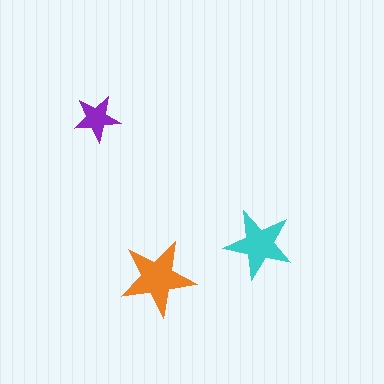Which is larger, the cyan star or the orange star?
The orange one.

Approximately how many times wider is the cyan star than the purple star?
About 1.5 times wider.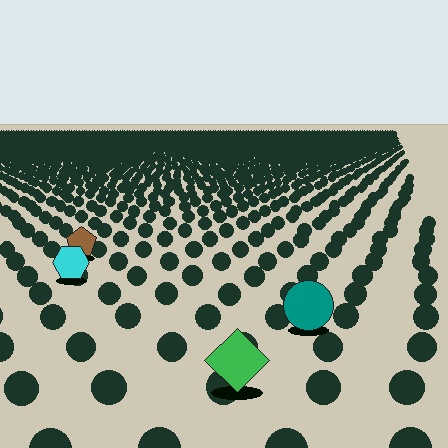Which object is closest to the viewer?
The green diamond is closest. The texture marks near it are larger and more spread out.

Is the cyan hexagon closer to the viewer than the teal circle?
No. The teal circle is closer — you can tell from the texture gradient: the ground texture is coarser near it.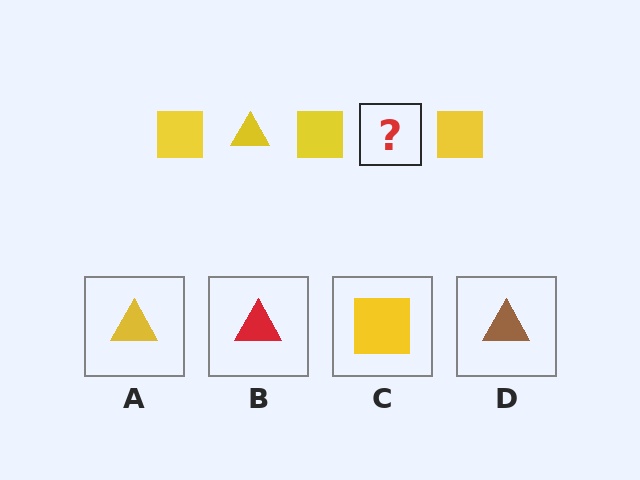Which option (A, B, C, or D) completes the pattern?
A.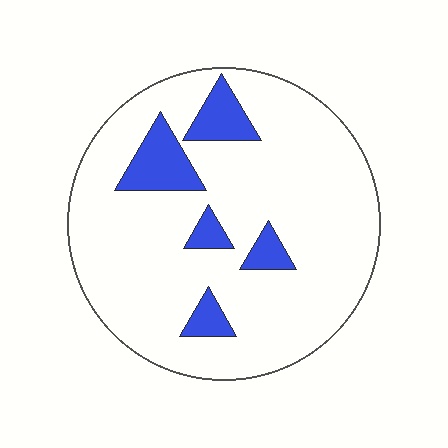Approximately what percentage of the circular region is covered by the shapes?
Approximately 15%.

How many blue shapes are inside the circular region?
5.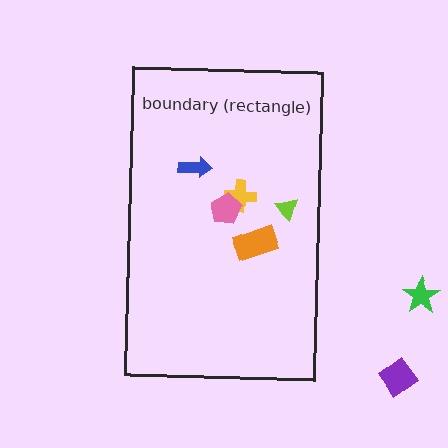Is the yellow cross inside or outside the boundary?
Inside.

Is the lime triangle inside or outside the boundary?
Inside.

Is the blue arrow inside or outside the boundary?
Inside.